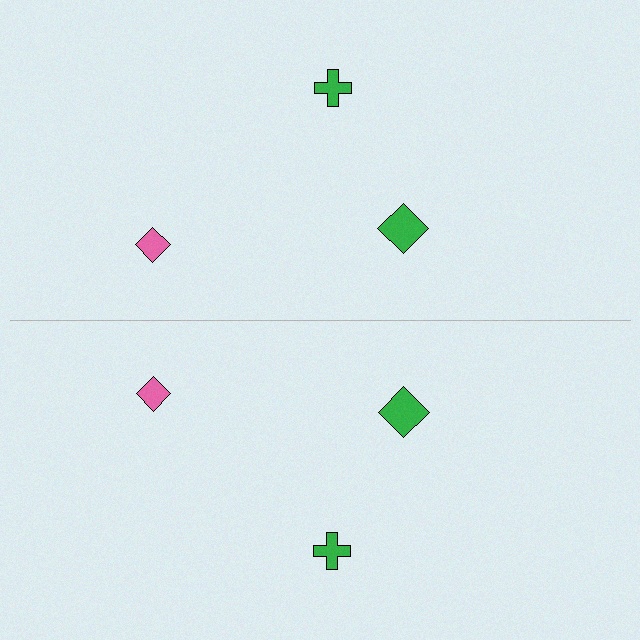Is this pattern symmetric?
Yes, this pattern has bilateral (reflection) symmetry.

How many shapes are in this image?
There are 6 shapes in this image.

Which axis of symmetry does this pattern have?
The pattern has a horizontal axis of symmetry running through the center of the image.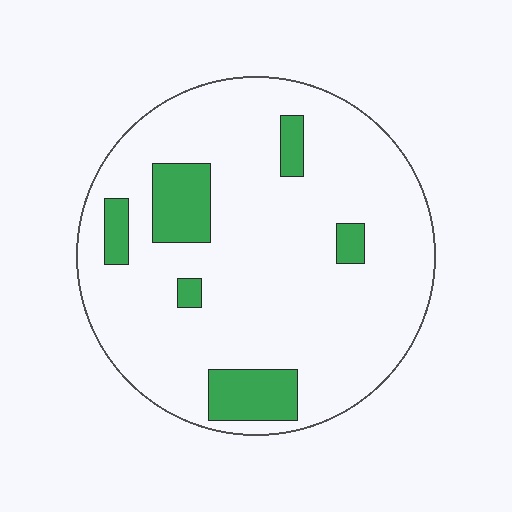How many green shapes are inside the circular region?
6.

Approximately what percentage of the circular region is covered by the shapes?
Approximately 15%.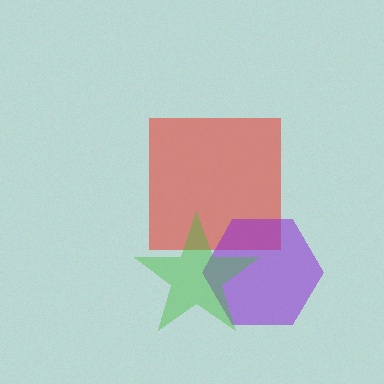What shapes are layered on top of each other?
The layered shapes are: a red square, a purple hexagon, a green star.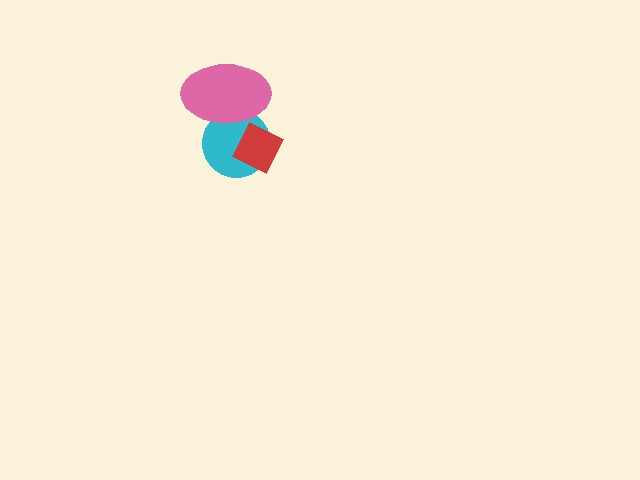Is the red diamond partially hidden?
No, no other shape covers it.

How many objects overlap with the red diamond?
2 objects overlap with the red diamond.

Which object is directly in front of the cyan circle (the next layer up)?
The pink ellipse is directly in front of the cyan circle.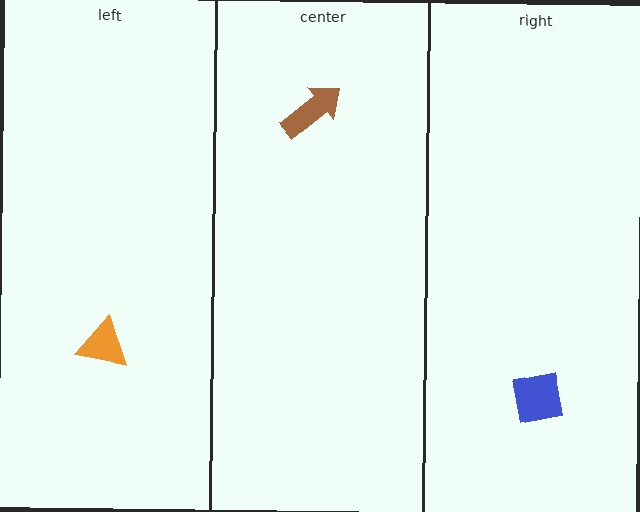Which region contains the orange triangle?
The left region.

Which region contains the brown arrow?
The center region.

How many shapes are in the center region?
1.